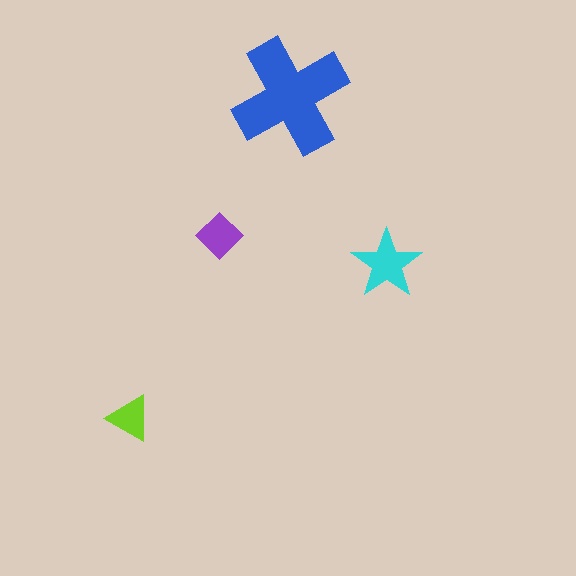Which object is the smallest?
The lime triangle.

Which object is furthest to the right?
The cyan star is rightmost.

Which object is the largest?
The blue cross.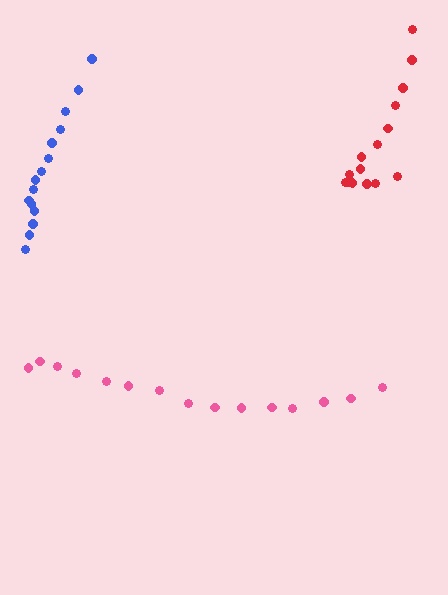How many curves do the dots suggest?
There are 3 distinct paths.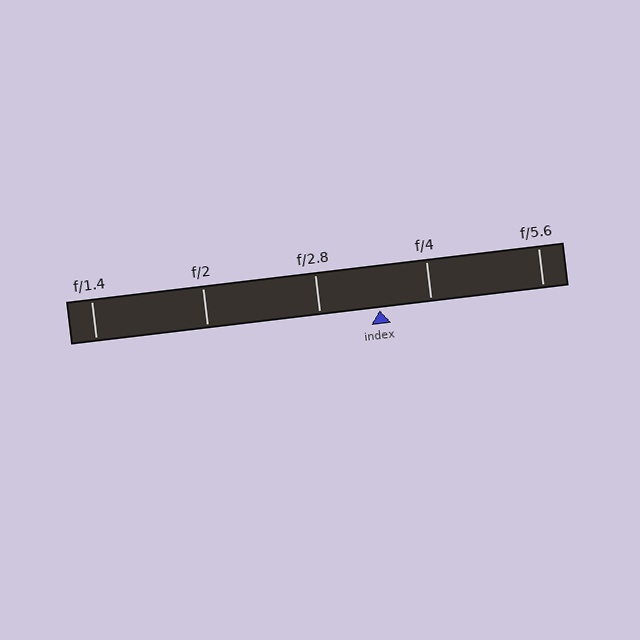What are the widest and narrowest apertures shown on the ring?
The widest aperture shown is f/1.4 and the narrowest is f/5.6.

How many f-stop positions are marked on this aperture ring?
There are 5 f-stop positions marked.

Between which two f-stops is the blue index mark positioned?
The index mark is between f/2.8 and f/4.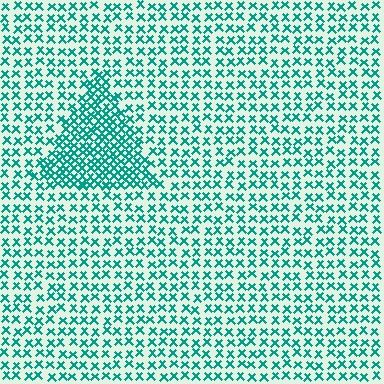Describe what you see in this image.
The image contains small teal elements arranged at two different densities. A triangle-shaped region is visible where the elements are more densely packed than the surrounding area.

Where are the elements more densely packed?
The elements are more densely packed inside the triangle boundary.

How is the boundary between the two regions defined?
The boundary is defined by a change in element density (approximately 2.0x ratio). All elements are the same color, size, and shape.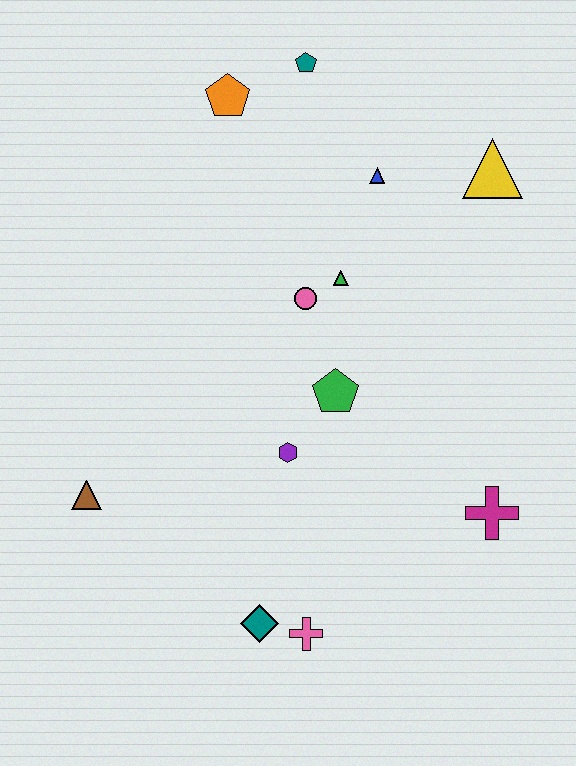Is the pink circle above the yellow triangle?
No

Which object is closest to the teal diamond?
The pink cross is closest to the teal diamond.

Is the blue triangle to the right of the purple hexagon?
Yes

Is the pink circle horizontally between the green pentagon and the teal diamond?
Yes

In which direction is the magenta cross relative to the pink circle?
The magenta cross is below the pink circle.